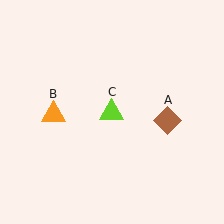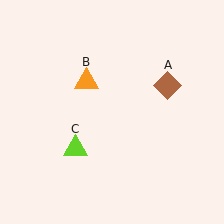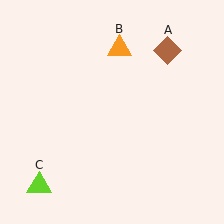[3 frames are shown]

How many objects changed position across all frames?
3 objects changed position: brown diamond (object A), orange triangle (object B), lime triangle (object C).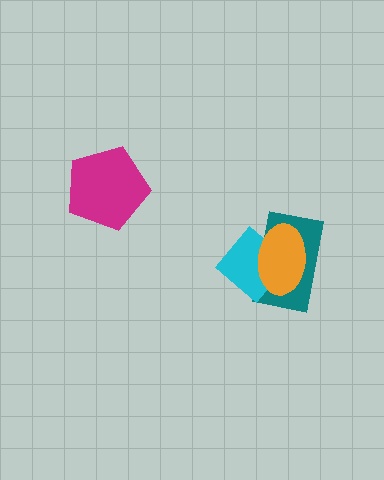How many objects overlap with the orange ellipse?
2 objects overlap with the orange ellipse.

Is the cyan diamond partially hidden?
Yes, it is partially covered by another shape.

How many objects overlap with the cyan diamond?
2 objects overlap with the cyan diamond.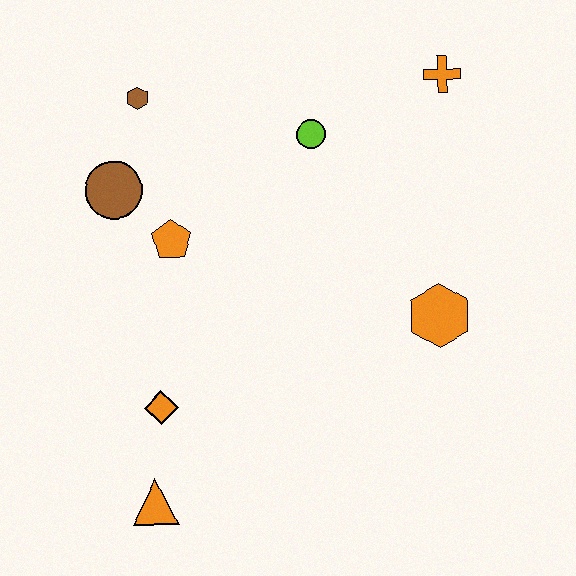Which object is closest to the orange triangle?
The orange diamond is closest to the orange triangle.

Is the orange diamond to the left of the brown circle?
No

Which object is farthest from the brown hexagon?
The orange triangle is farthest from the brown hexagon.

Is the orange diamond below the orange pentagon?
Yes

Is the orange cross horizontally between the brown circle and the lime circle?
No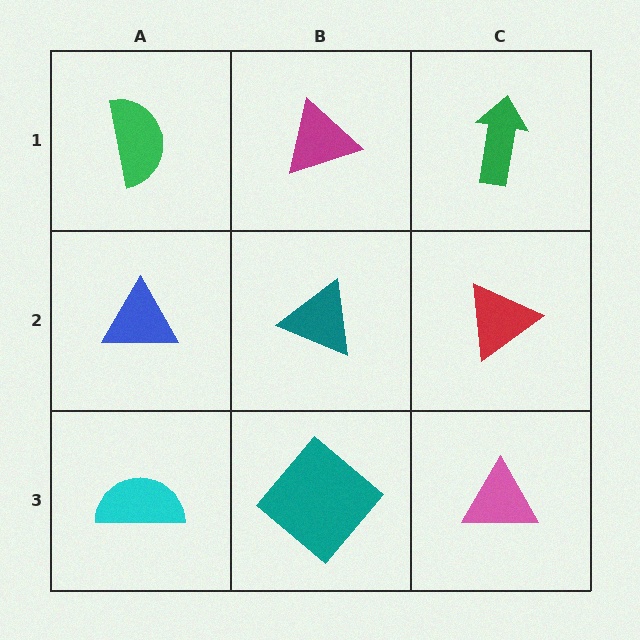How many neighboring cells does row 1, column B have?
3.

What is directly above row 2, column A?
A green semicircle.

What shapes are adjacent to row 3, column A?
A blue triangle (row 2, column A), a teal diamond (row 3, column B).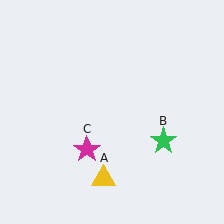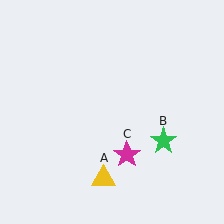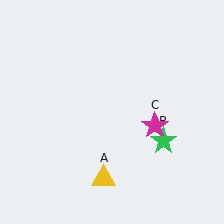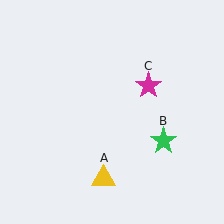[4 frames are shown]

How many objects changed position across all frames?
1 object changed position: magenta star (object C).